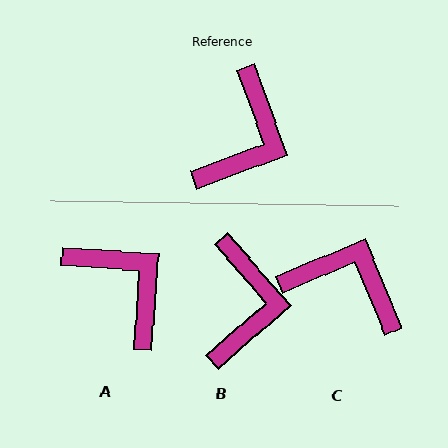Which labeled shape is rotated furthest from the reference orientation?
C, about 93 degrees away.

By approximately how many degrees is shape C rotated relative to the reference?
Approximately 93 degrees counter-clockwise.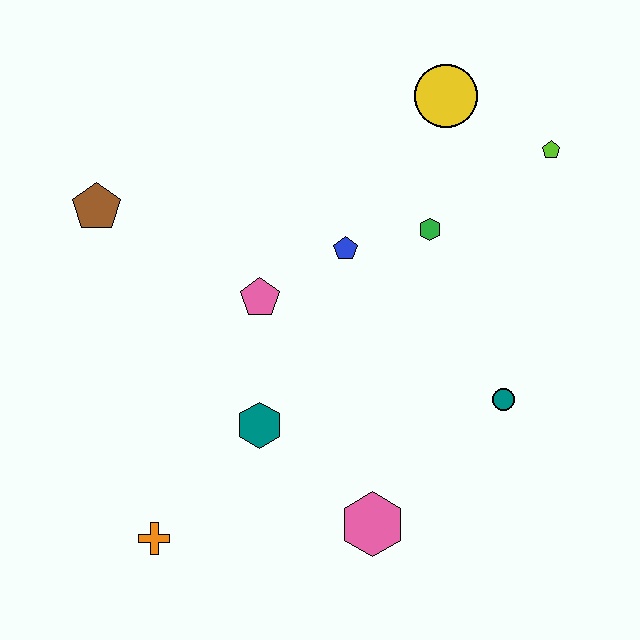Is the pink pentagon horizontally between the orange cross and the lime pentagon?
Yes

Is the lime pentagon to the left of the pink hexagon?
No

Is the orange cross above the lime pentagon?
No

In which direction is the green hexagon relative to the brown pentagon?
The green hexagon is to the right of the brown pentagon.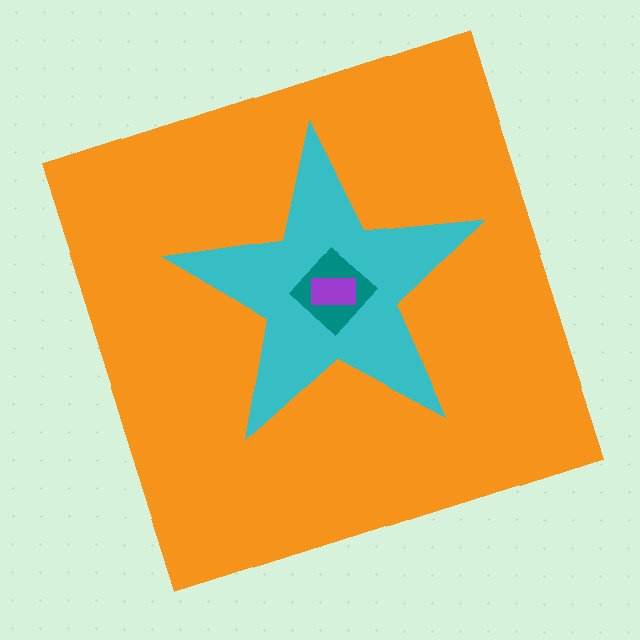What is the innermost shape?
The purple rectangle.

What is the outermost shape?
The orange square.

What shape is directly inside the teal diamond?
The purple rectangle.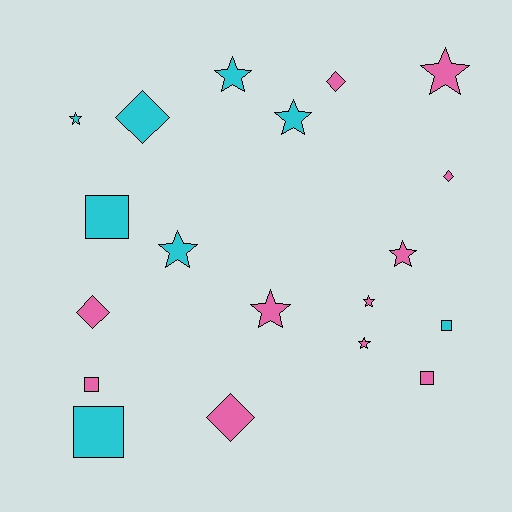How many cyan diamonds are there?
There is 1 cyan diamond.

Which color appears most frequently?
Pink, with 11 objects.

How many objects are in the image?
There are 19 objects.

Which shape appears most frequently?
Star, with 9 objects.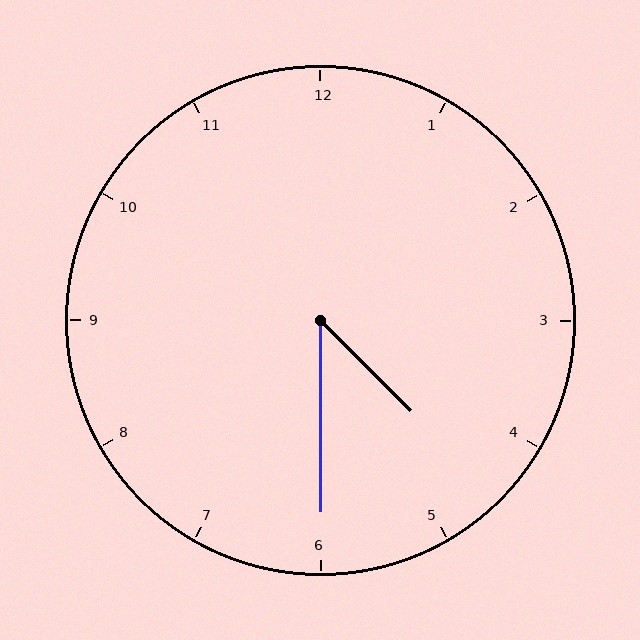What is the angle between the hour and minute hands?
Approximately 45 degrees.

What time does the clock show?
4:30.